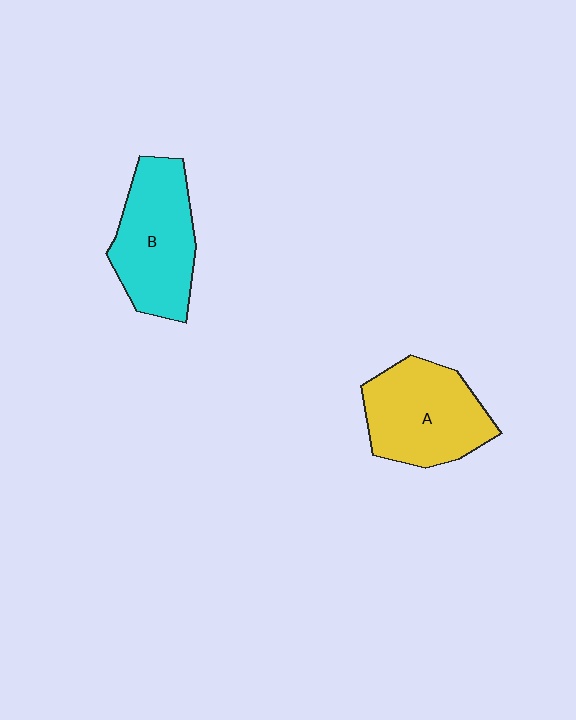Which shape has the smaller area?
Shape B (cyan).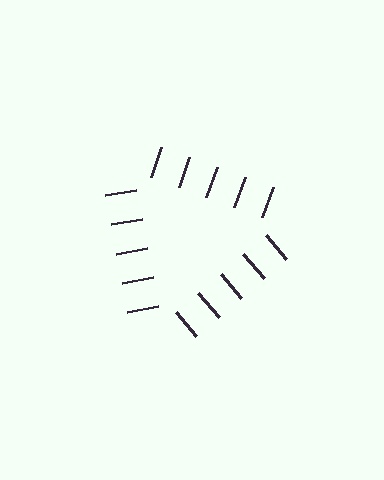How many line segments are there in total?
15 — 5 along each of the 3 edges.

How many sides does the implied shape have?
3 sides — the line-ends trace a triangle.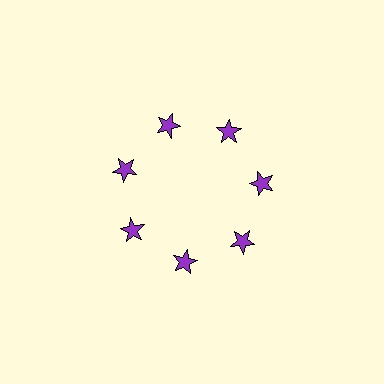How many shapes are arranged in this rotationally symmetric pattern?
There are 7 shapes, arranged in 7 groups of 1.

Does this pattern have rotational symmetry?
Yes, this pattern has 7-fold rotational symmetry. It looks the same after rotating 51 degrees around the center.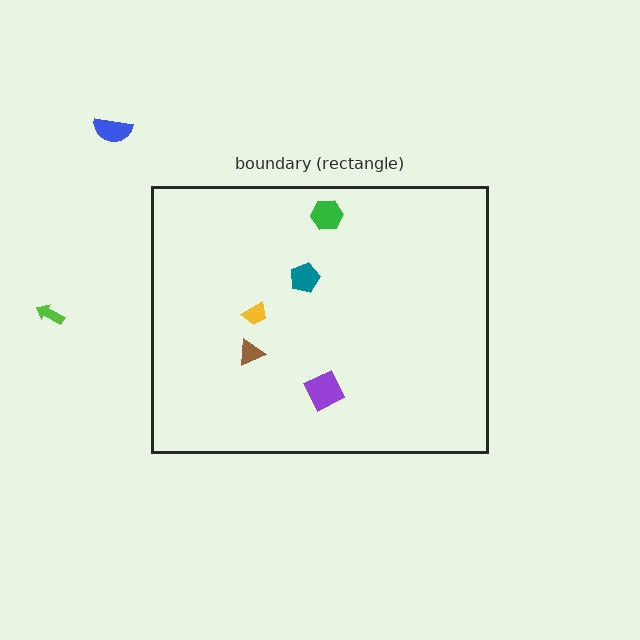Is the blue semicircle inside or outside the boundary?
Outside.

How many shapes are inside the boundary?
5 inside, 2 outside.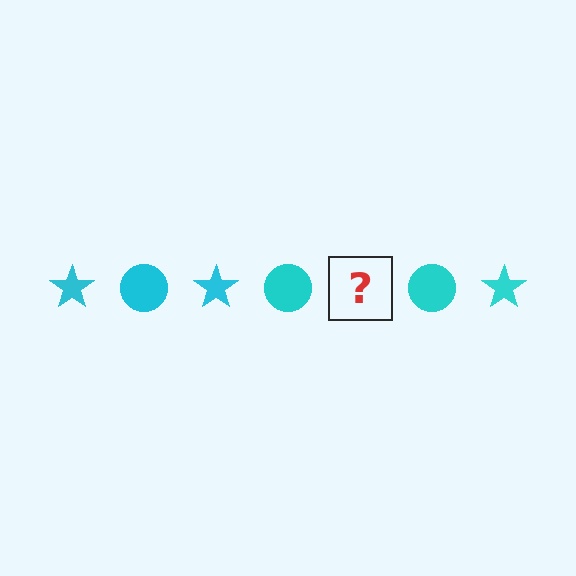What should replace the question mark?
The question mark should be replaced with a cyan star.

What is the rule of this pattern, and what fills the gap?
The rule is that the pattern cycles through star, circle shapes in cyan. The gap should be filled with a cyan star.